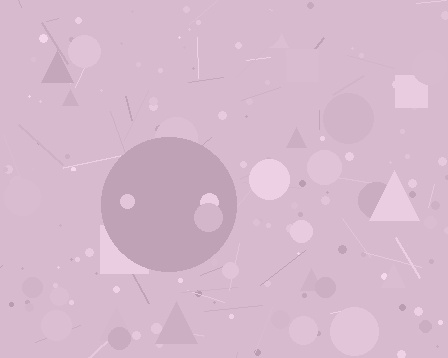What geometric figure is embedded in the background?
A circle is embedded in the background.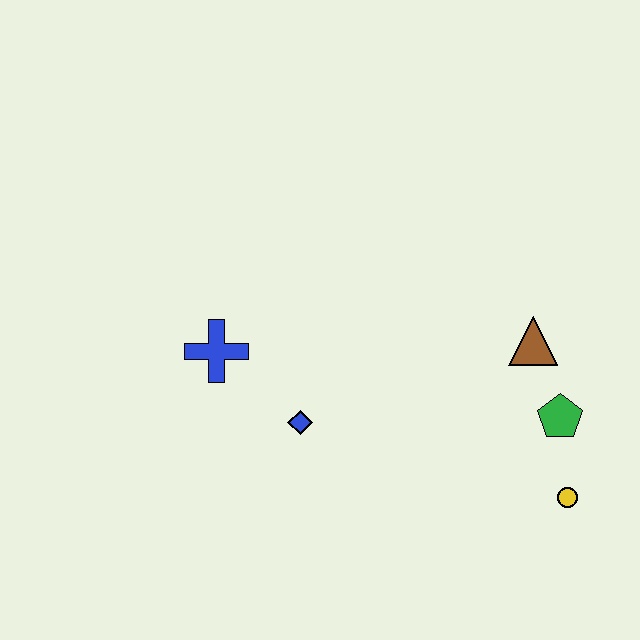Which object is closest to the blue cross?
The blue diamond is closest to the blue cross.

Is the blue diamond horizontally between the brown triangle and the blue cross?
Yes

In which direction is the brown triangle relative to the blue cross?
The brown triangle is to the right of the blue cross.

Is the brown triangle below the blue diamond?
No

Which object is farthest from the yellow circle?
The blue cross is farthest from the yellow circle.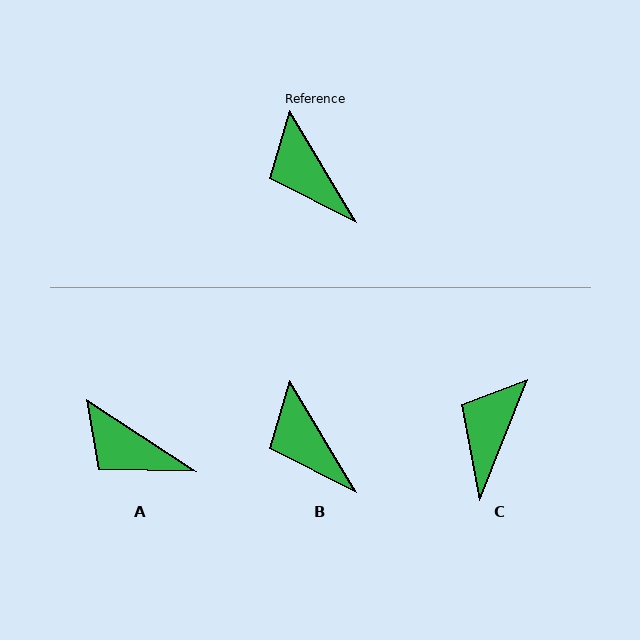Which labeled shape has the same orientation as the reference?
B.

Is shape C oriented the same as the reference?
No, it is off by about 52 degrees.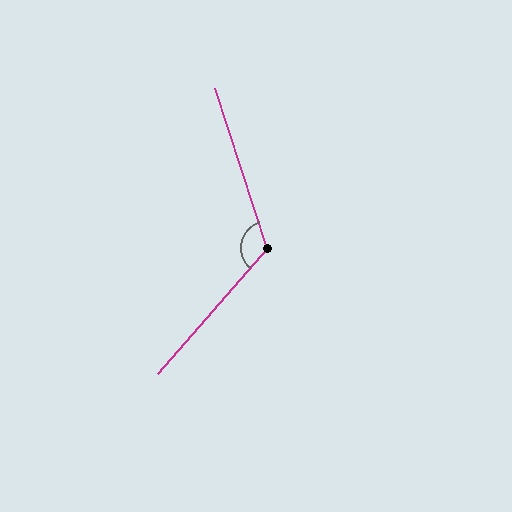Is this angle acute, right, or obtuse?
It is obtuse.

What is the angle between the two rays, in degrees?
Approximately 121 degrees.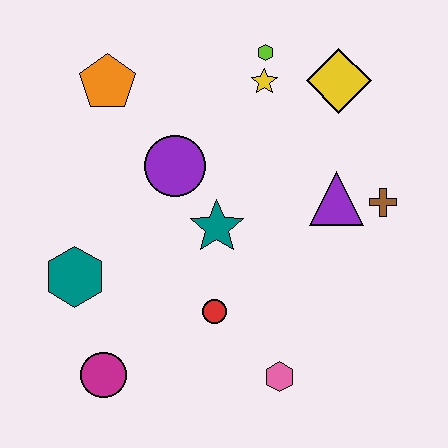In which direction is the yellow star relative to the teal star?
The yellow star is above the teal star.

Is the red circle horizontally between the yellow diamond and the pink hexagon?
No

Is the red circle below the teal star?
Yes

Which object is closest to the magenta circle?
The teal hexagon is closest to the magenta circle.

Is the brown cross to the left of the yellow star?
No